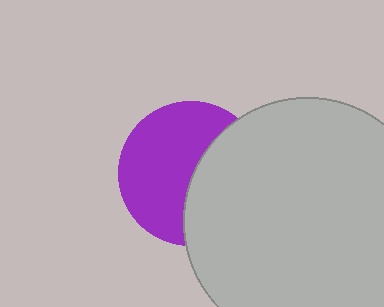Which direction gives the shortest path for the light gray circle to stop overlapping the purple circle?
Moving right gives the shortest separation.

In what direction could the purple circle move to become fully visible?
The purple circle could move left. That would shift it out from behind the light gray circle entirely.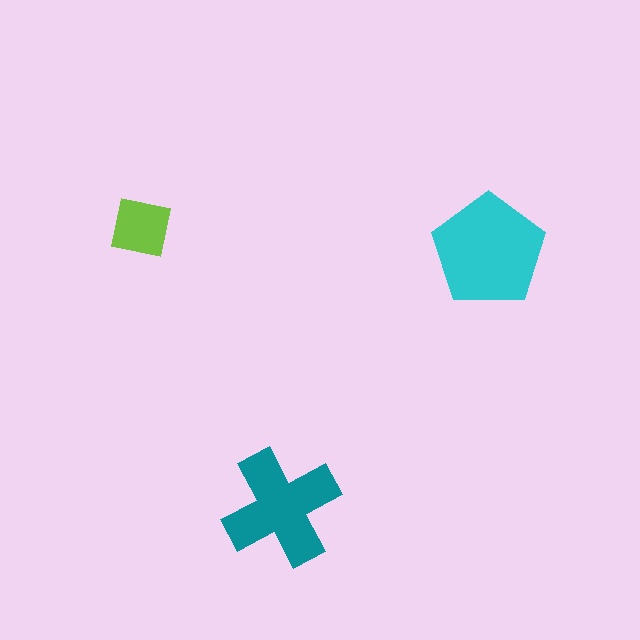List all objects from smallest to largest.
The lime square, the teal cross, the cyan pentagon.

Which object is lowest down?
The teal cross is bottommost.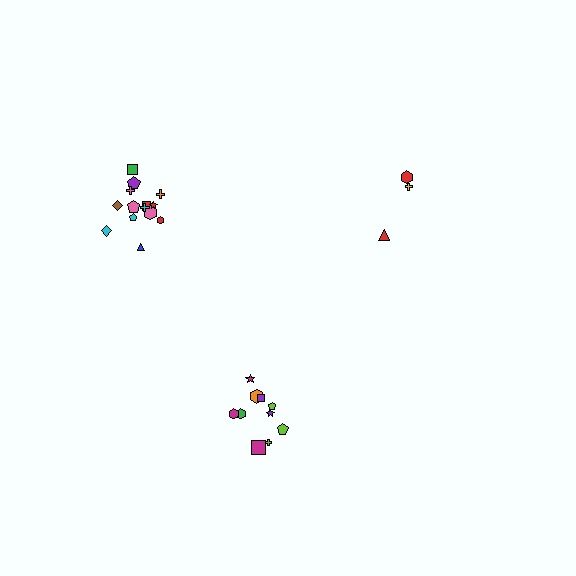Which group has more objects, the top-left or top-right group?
The top-left group.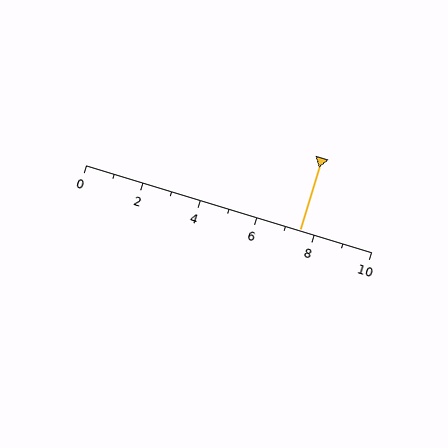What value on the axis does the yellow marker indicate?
The marker indicates approximately 7.5.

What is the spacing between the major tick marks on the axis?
The major ticks are spaced 2 apart.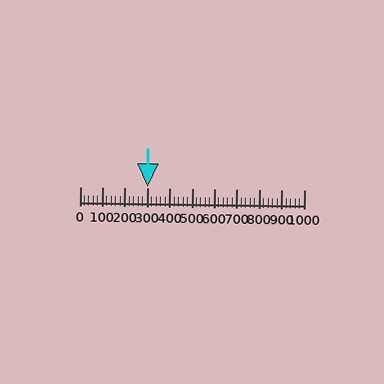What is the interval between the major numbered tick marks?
The major tick marks are spaced 100 units apart.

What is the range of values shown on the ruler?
The ruler shows values from 0 to 1000.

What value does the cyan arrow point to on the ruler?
The cyan arrow points to approximately 300.